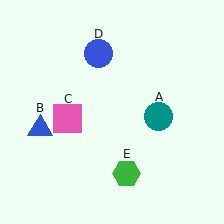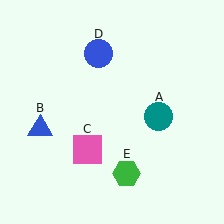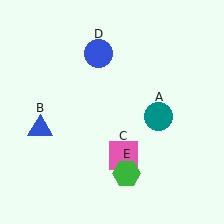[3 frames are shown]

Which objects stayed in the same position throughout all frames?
Teal circle (object A) and blue triangle (object B) and blue circle (object D) and green hexagon (object E) remained stationary.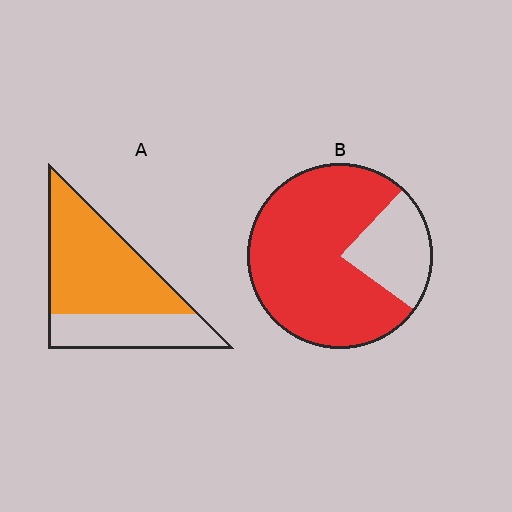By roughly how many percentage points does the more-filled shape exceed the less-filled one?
By roughly 10 percentage points (B over A).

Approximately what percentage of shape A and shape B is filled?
A is approximately 65% and B is approximately 75%.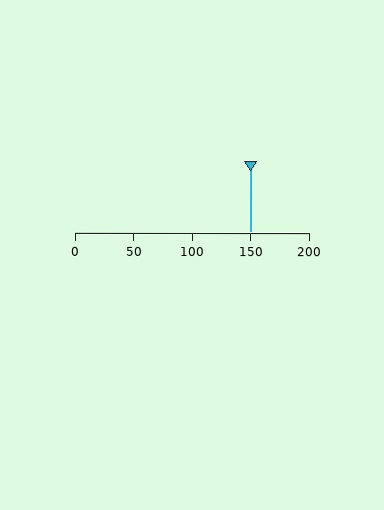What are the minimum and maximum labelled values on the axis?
The axis runs from 0 to 200.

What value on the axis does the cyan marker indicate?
The marker indicates approximately 150.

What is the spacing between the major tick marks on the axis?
The major ticks are spaced 50 apart.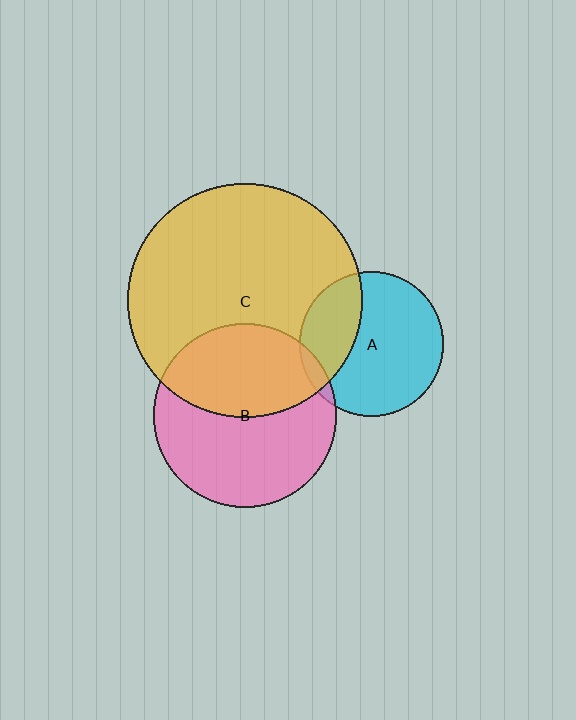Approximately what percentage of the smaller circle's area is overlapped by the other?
Approximately 45%.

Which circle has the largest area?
Circle C (yellow).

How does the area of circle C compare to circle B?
Approximately 1.6 times.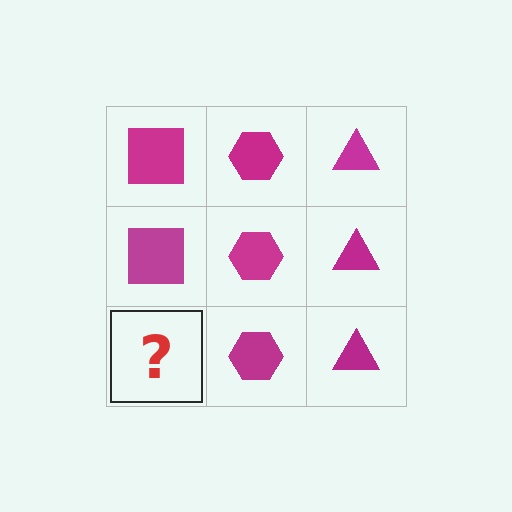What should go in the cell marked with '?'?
The missing cell should contain a magenta square.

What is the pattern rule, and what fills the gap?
The rule is that each column has a consistent shape. The gap should be filled with a magenta square.